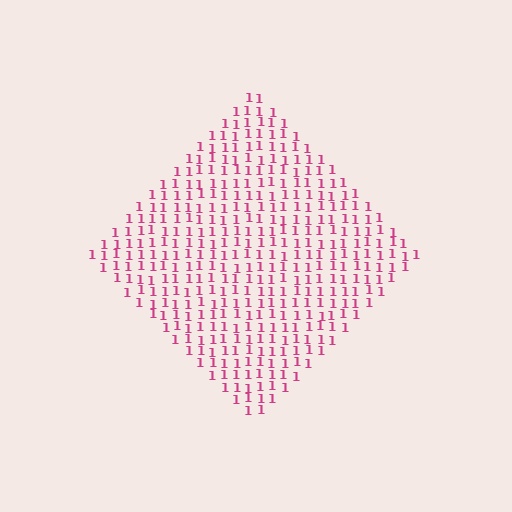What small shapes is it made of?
It is made of small digit 1's.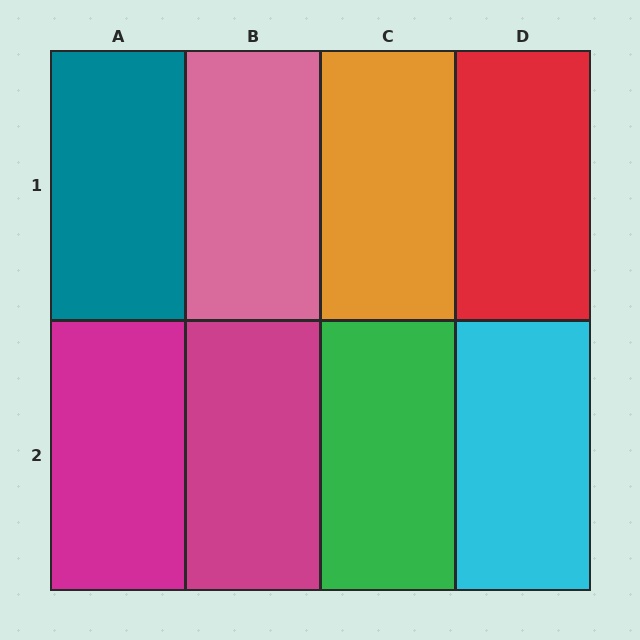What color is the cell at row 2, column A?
Magenta.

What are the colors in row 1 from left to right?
Teal, pink, orange, red.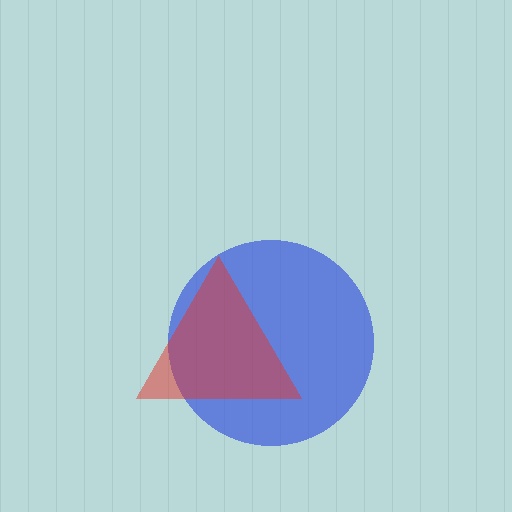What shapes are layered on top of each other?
The layered shapes are: a blue circle, a red triangle.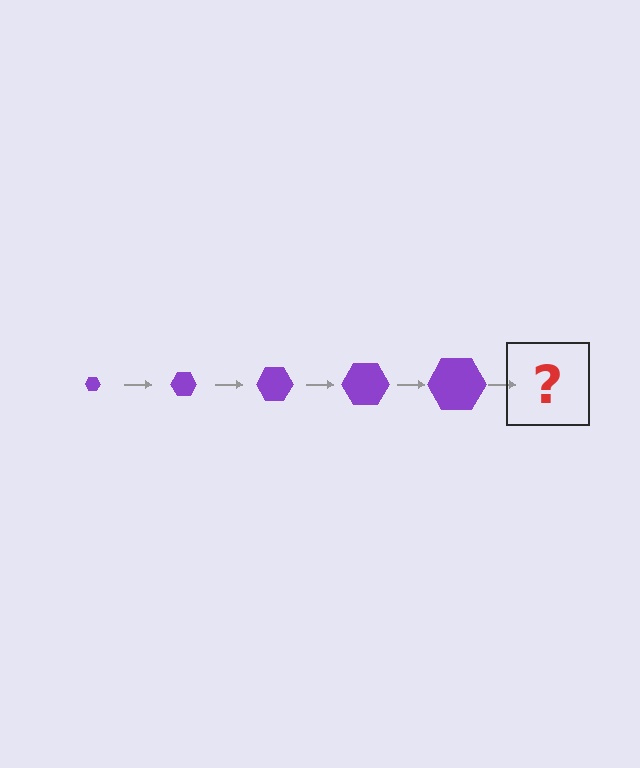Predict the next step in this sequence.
The next step is a purple hexagon, larger than the previous one.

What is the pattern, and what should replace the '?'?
The pattern is that the hexagon gets progressively larger each step. The '?' should be a purple hexagon, larger than the previous one.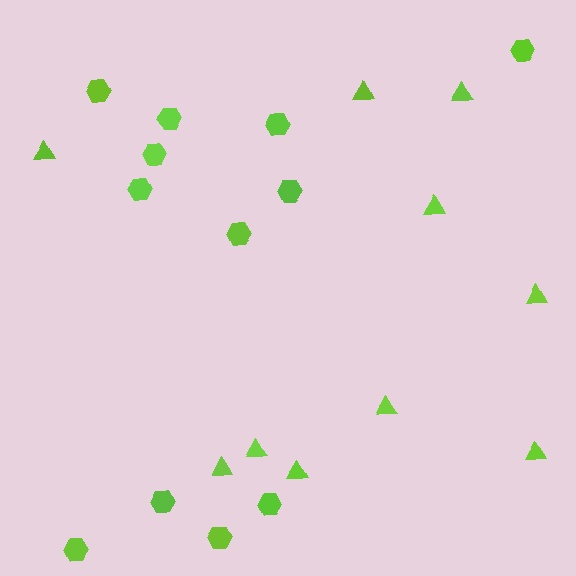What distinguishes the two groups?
There are 2 groups: one group of triangles (10) and one group of hexagons (12).